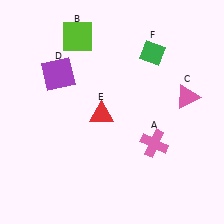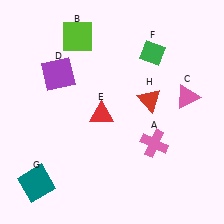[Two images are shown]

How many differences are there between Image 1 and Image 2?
There are 2 differences between the two images.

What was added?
A teal square (G), a red triangle (H) were added in Image 2.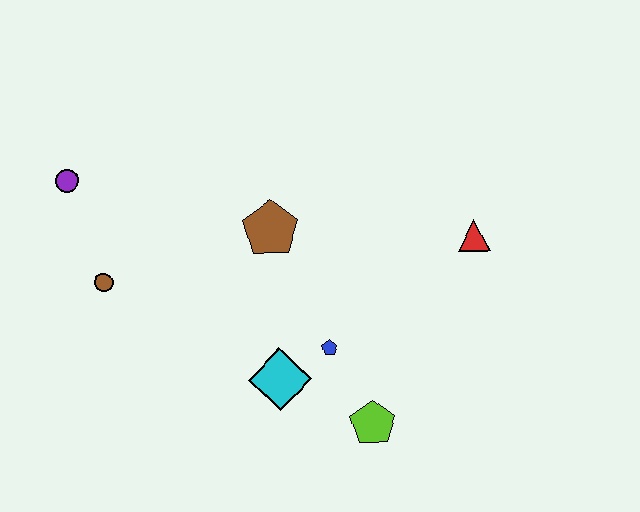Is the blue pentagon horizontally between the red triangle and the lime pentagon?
No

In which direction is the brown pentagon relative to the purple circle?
The brown pentagon is to the right of the purple circle.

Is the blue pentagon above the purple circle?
No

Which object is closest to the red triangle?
The blue pentagon is closest to the red triangle.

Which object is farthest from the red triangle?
The purple circle is farthest from the red triangle.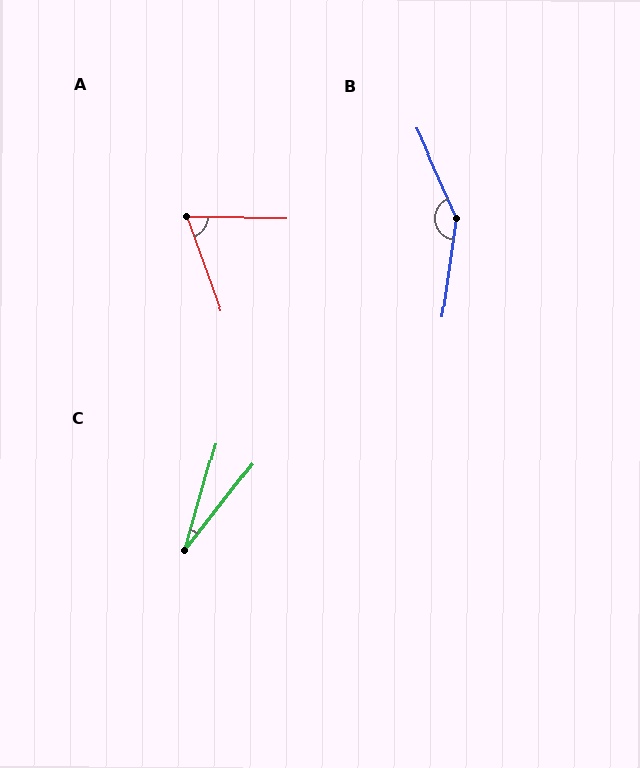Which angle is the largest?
B, at approximately 148 degrees.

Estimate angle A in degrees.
Approximately 70 degrees.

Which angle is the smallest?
C, at approximately 22 degrees.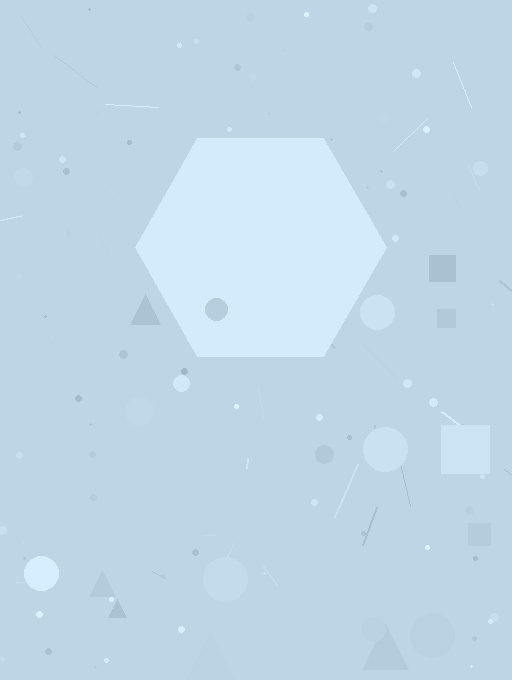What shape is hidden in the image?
A hexagon is hidden in the image.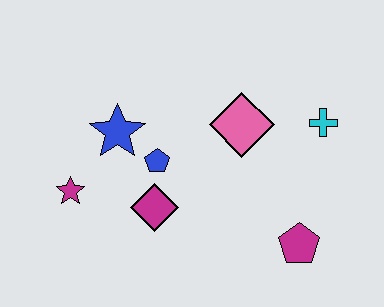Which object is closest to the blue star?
The blue pentagon is closest to the blue star.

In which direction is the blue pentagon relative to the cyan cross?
The blue pentagon is to the left of the cyan cross.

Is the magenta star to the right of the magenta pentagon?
No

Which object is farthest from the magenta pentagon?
The magenta star is farthest from the magenta pentagon.